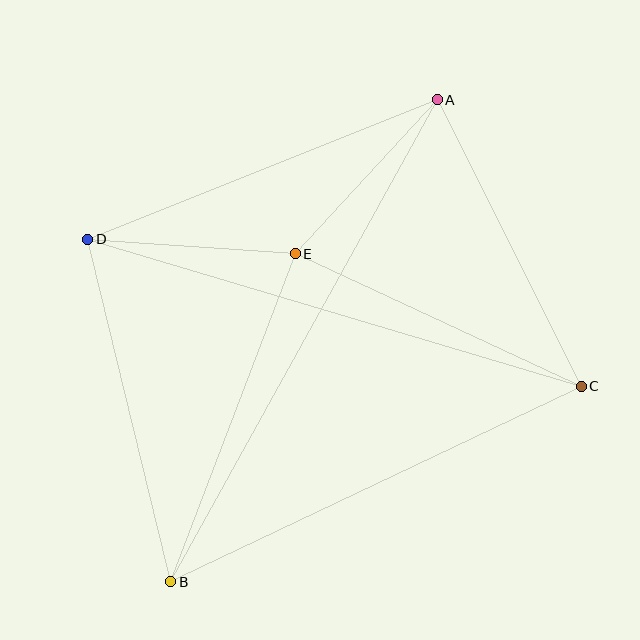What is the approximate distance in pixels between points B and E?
The distance between B and E is approximately 351 pixels.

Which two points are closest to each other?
Points D and E are closest to each other.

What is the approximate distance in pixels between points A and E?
The distance between A and E is approximately 210 pixels.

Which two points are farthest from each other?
Points A and B are farthest from each other.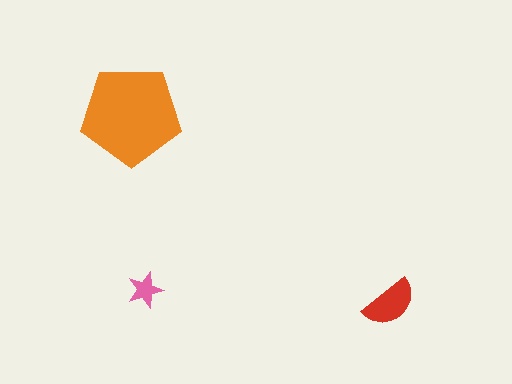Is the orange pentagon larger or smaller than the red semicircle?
Larger.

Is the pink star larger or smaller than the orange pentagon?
Smaller.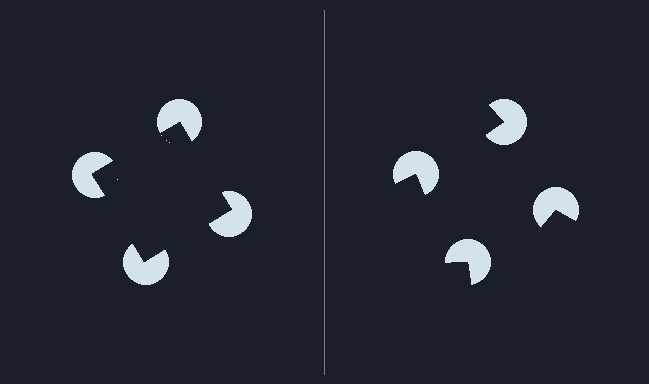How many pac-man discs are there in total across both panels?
8 — 4 on each side.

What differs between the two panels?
The pac-man discs are positioned identically on both sides; only the wedge orientations differ. On the left they align to a square; on the right they are misaligned.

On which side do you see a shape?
An illusory square appears on the left side. On the right side the wedge cuts are rotated, so no coherent shape forms.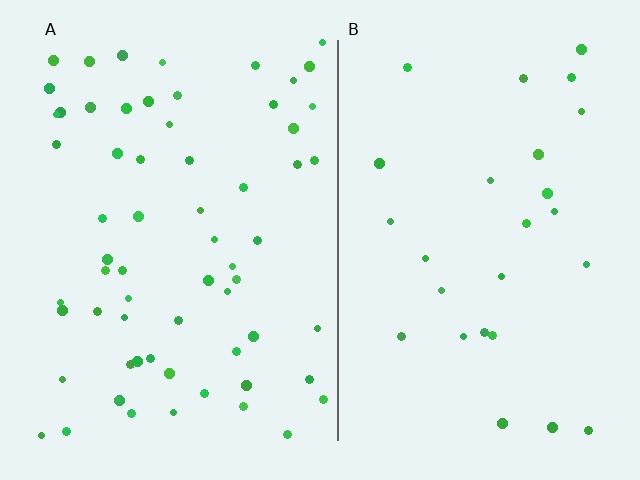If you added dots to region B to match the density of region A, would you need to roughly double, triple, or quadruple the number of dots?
Approximately double.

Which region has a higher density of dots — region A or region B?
A (the left).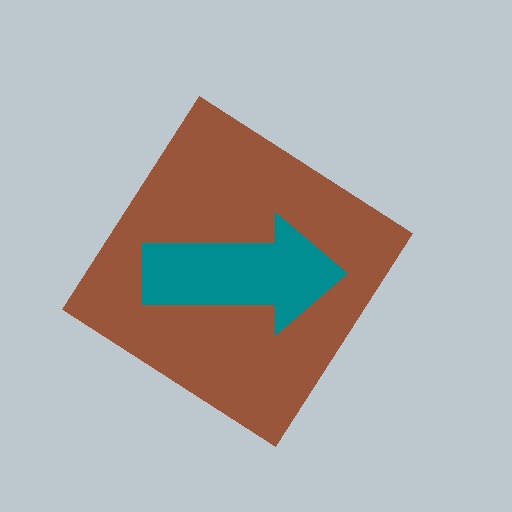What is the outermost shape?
The brown diamond.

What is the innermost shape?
The teal arrow.